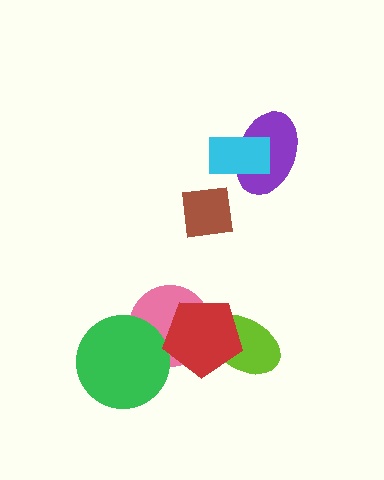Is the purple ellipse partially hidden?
Yes, it is partially covered by another shape.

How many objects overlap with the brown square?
0 objects overlap with the brown square.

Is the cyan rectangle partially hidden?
No, no other shape covers it.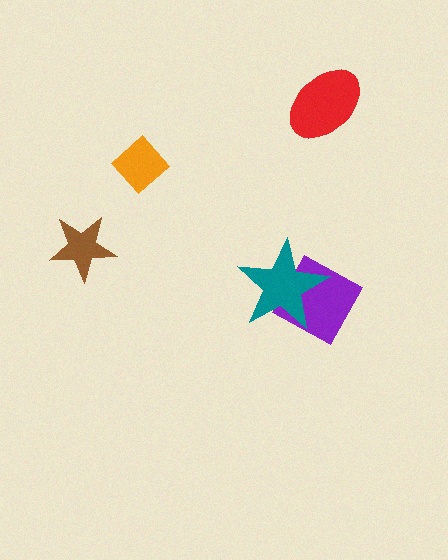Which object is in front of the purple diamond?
The teal star is in front of the purple diamond.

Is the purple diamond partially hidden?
Yes, it is partially covered by another shape.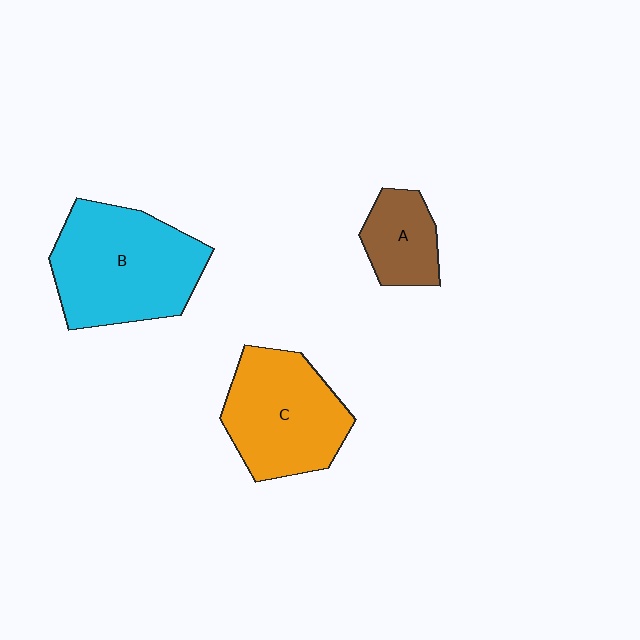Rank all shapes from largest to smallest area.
From largest to smallest: B (cyan), C (orange), A (brown).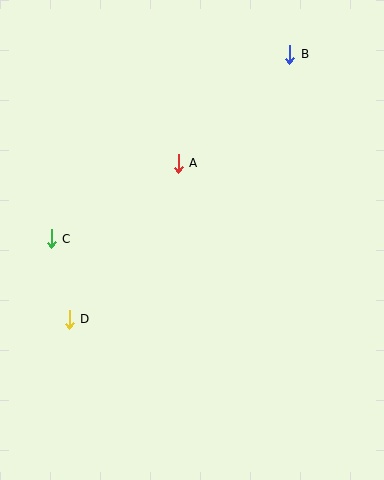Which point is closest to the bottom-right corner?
Point D is closest to the bottom-right corner.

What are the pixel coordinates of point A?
Point A is at (178, 163).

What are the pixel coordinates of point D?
Point D is at (69, 319).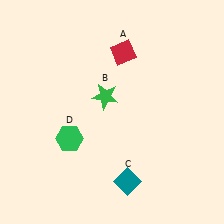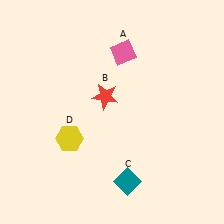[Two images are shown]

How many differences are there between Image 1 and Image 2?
There are 3 differences between the two images.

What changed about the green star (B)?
In Image 1, B is green. In Image 2, it changed to red.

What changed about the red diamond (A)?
In Image 1, A is red. In Image 2, it changed to pink.